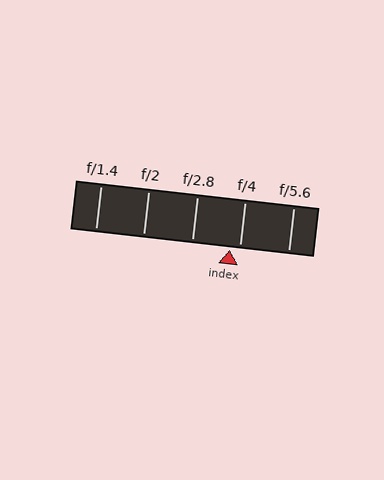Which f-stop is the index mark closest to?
The index mark is closest to f/4.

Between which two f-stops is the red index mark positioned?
The index mark is between f/2.8 and f/4.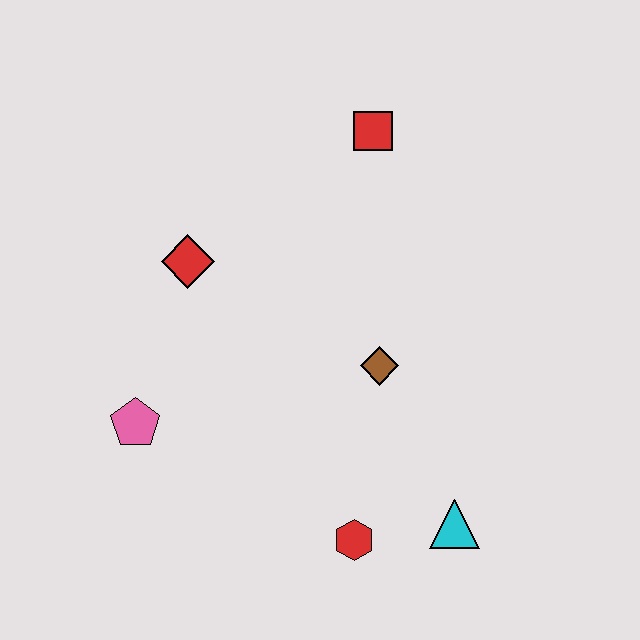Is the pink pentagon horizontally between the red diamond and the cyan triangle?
No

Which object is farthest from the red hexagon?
The red square is farthest from the red hexagon.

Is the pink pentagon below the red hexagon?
No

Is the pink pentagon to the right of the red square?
No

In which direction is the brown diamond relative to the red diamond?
The brown diamond is to the right of the red diamond.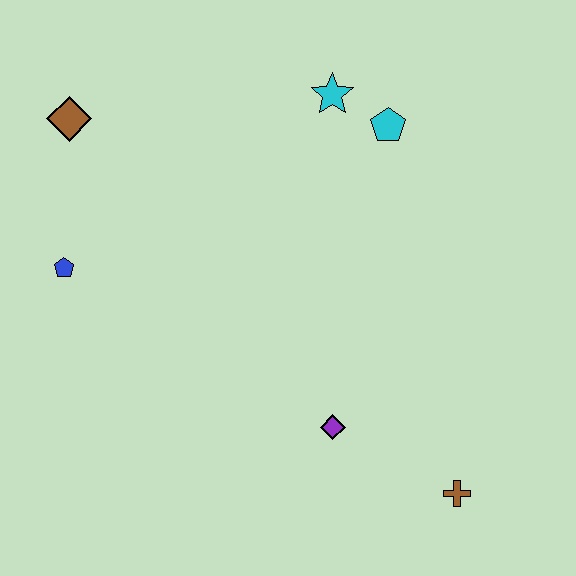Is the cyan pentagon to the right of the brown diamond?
Yes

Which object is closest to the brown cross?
The purple diamond is closest to the brown cross.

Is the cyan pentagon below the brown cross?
No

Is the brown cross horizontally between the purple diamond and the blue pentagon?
No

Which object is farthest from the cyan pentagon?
The brown cross is farthest from the cyan pentagon.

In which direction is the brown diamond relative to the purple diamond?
The brown diamond is above the purple diamond.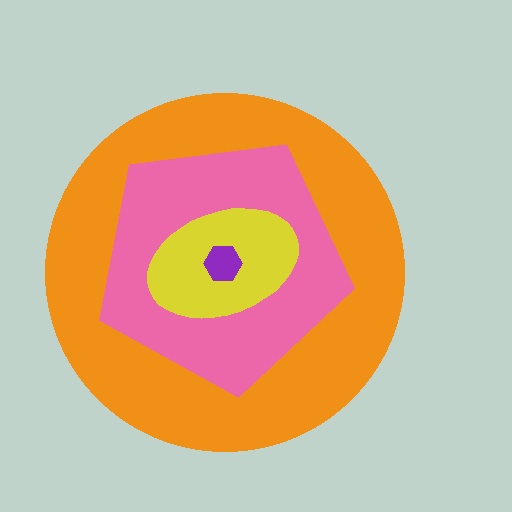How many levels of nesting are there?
4.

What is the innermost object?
The purple hexagon.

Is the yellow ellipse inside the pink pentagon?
Yes.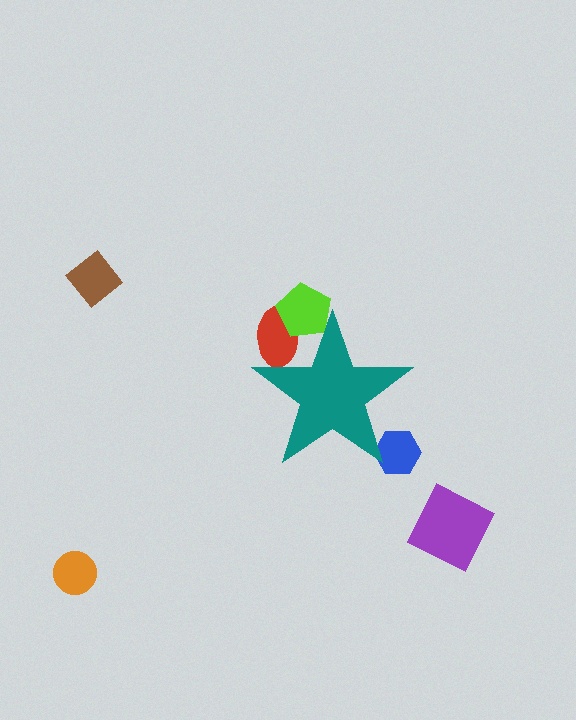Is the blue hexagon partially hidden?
Yes, the blue hexagon is partially hidden behind the teal star.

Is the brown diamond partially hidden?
No, the brown diamond is fully visible.